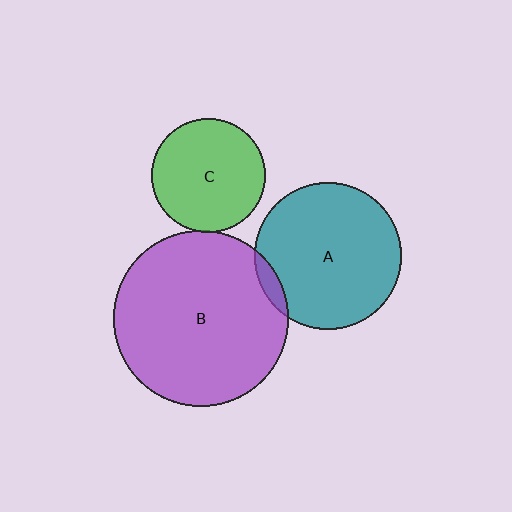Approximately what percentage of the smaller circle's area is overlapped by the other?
Approximately 5%.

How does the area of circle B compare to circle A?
Approximately 1.4 times.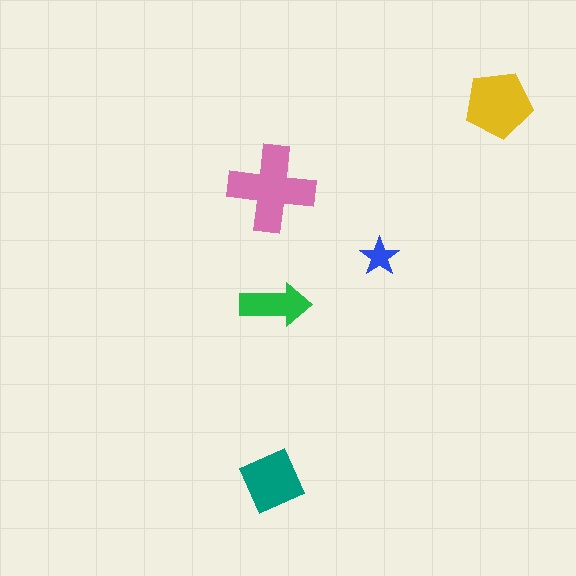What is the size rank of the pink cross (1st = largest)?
1st.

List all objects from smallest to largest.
The blue star, the green arrow, the teal square, the yellow pentagon, the pink cross.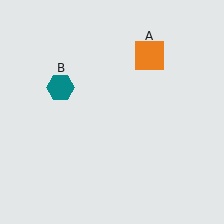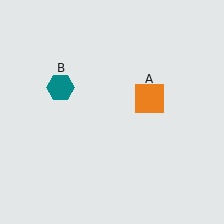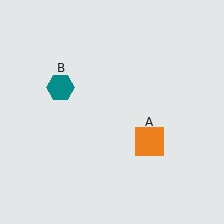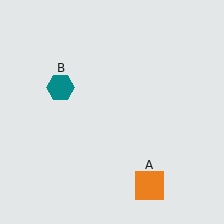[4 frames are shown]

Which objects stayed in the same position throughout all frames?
Teal hexagon (object B) remained stationary.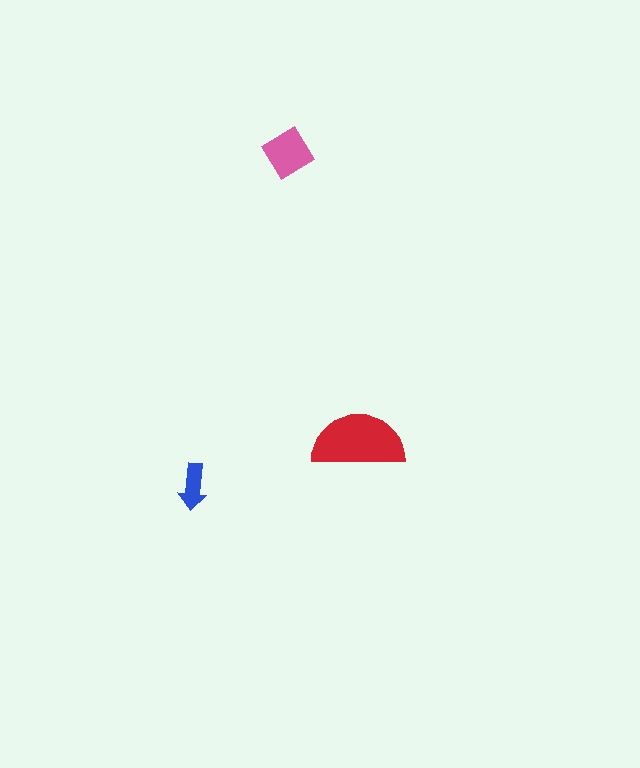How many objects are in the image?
There are 3 objects in the image.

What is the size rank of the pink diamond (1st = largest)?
2nd.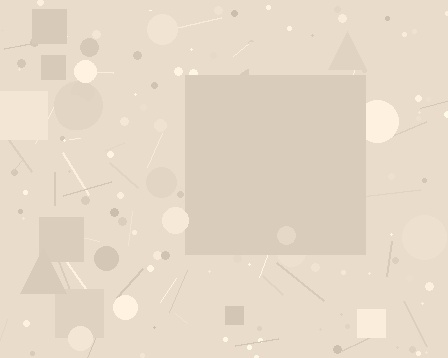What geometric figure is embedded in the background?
A square is embedded in the background.